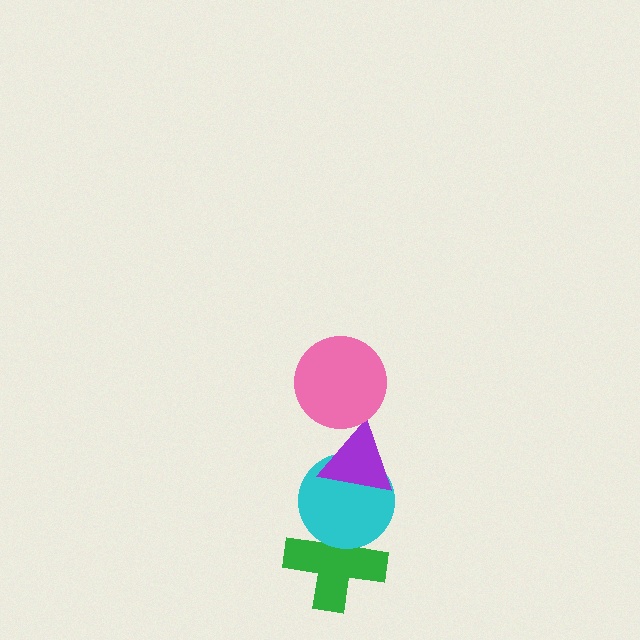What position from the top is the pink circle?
The pink circle is 1st from the top.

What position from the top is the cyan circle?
The cyan circle is 3rd from the top.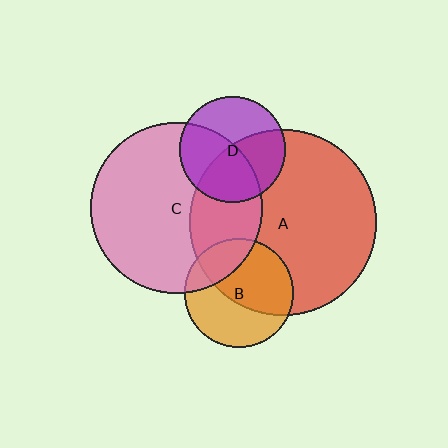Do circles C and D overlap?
Yes.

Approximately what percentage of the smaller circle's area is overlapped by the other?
Approximately 50%.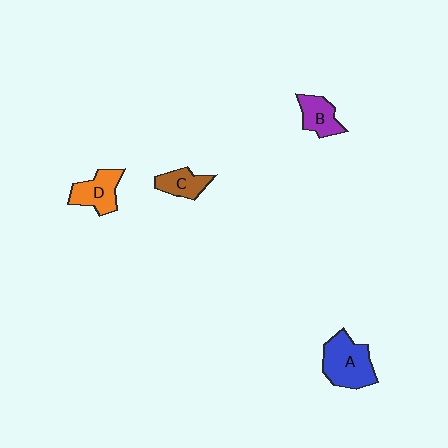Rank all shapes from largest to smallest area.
From largest to smallest: A (blue), D (orange), B (purple), C (brown).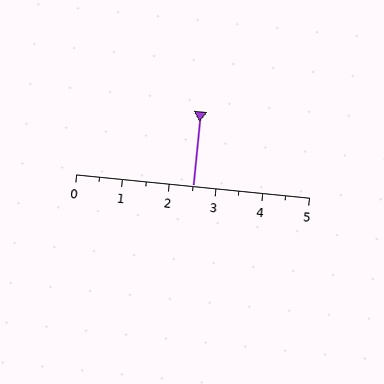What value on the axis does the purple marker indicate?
The marker indicates approximately 2.5.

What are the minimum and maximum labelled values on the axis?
The axis runs from 0 to 5.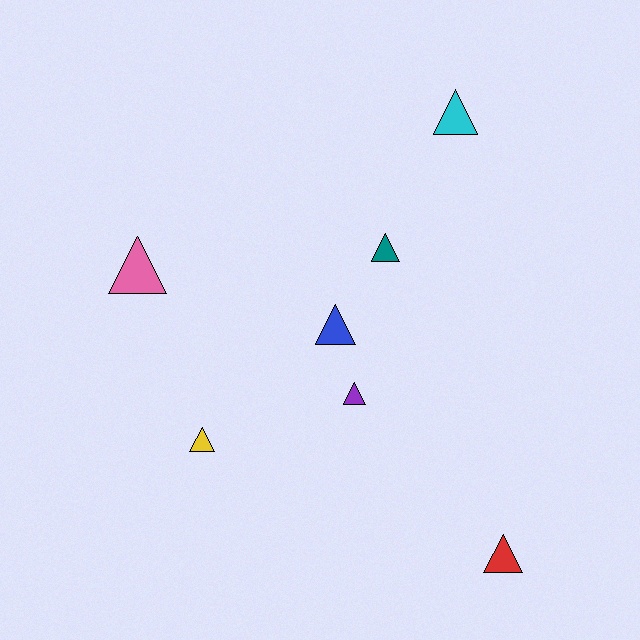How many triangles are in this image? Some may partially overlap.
There are 7 triangles.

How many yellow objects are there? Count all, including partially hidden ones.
There is 1 yellow object.